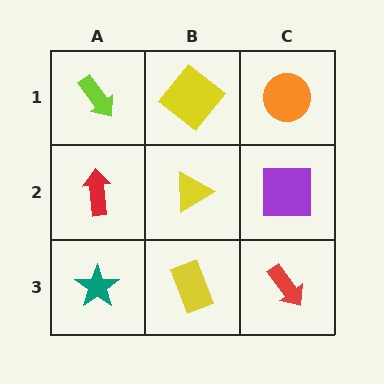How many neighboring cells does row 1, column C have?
2.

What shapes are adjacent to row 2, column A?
A lime arrow (row 1, column A), a teal star (row 3, column A), a yellow triangle (row 2, column B).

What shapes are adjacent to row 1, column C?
A purple square (row 2, column C), a yellow diamond (row 1, column B).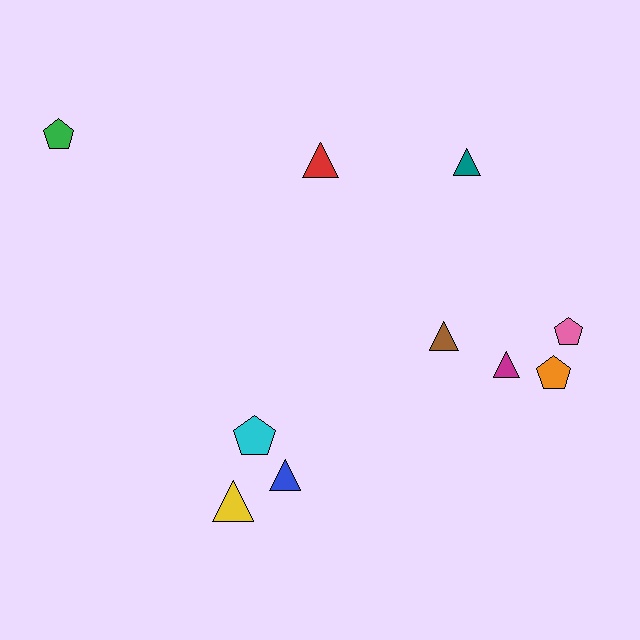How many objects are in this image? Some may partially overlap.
There are 10 objects.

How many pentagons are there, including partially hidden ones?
There are 4 pentagons.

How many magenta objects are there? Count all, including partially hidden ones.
There is 1 magenta object.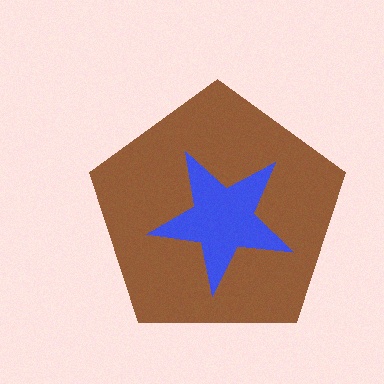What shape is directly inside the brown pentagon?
The blue star.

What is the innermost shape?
The blue star.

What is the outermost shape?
The brown pentagon.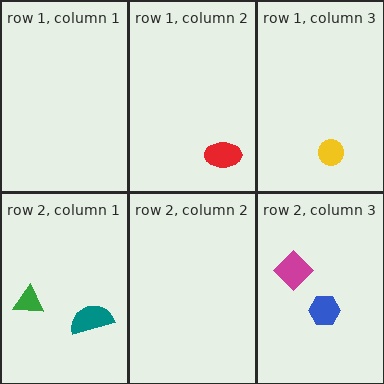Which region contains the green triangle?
The row 2, column 1 region.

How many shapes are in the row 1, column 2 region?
1.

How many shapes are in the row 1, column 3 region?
1.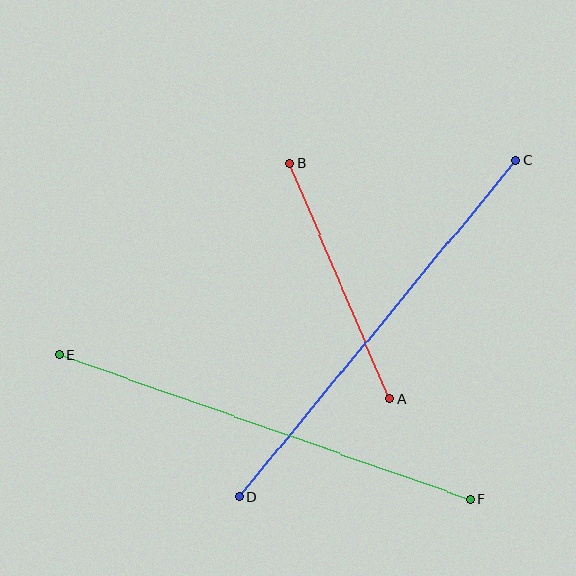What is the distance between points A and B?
The distance is approximately 256 pixels.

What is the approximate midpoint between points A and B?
The midpoint is at approximately (340, 281) pixels.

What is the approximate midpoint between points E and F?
The midpoint is at approximately (265, 427) pixels.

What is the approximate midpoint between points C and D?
The midpoint is at approximately (378, 328) pixels.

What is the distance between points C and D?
The distance is approximately 435 pixels.